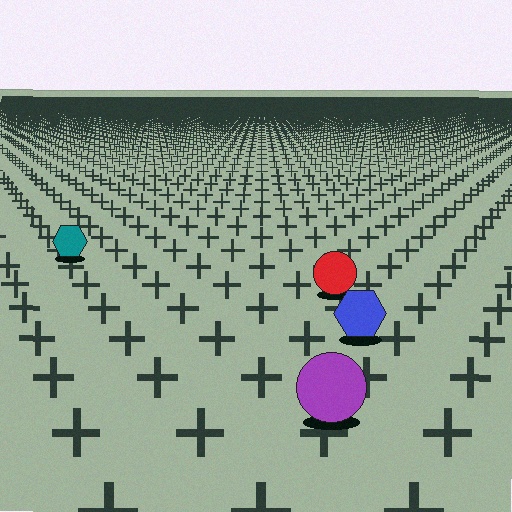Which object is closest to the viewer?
The purple circle is closest. The texture marks near it are larger and more spread out.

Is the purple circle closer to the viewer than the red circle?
Yes. The purple circle is closer — you can tell from the texture gradient: the ground texture is coarser near it.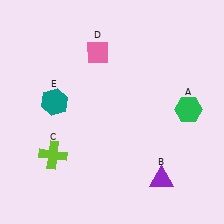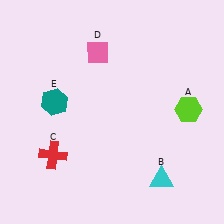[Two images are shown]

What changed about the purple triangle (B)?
In Image 1, B is purple. In Image 2, it changed to cyan.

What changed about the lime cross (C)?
In Image 1, C is lime. In Image 2, it changed to red.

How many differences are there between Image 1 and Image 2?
There are 3 differences between the two images.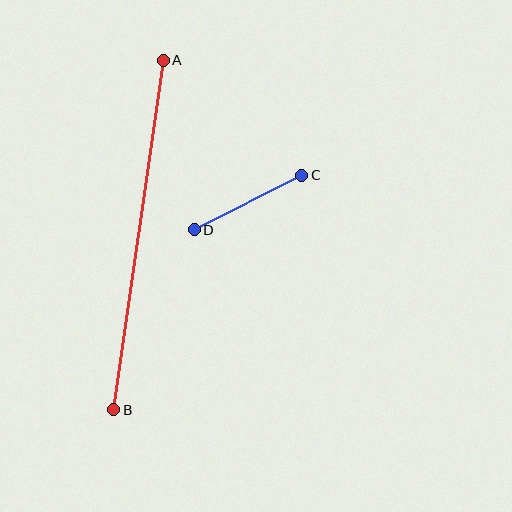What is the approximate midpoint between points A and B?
The midpoint is at approximately (138, 235) pixels.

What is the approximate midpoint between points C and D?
The midpoint is at approximately (248, 202) pixels.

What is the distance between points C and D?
The distance is approximately 121 pixels.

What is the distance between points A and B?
The distance is approximately 353 pixels.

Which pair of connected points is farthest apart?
Points A and B are farthest apart.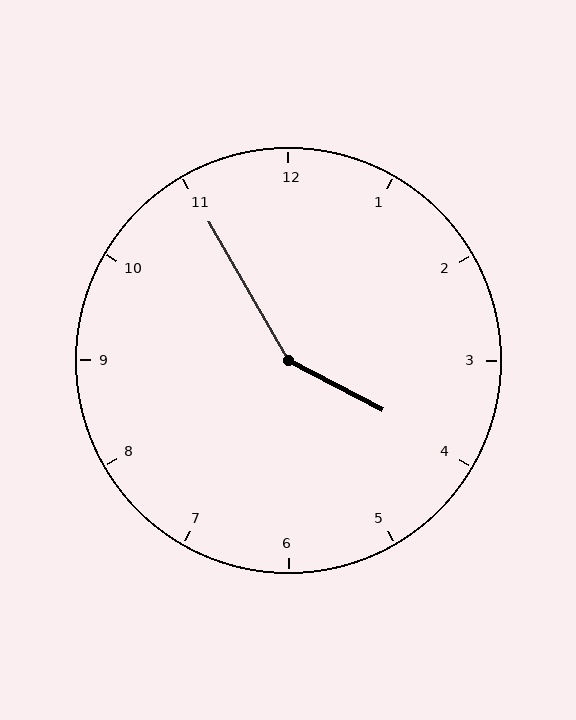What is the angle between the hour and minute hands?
Approximately 148 degrees.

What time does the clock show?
3:55.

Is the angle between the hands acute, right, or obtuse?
It is obtuse.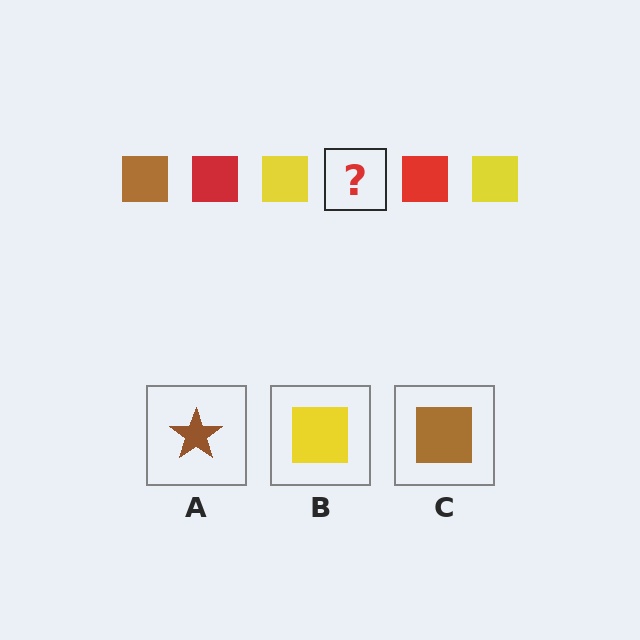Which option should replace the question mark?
Option C.